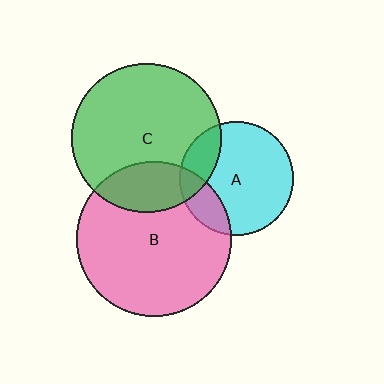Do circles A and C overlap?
Yes.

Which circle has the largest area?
Circle B (pink).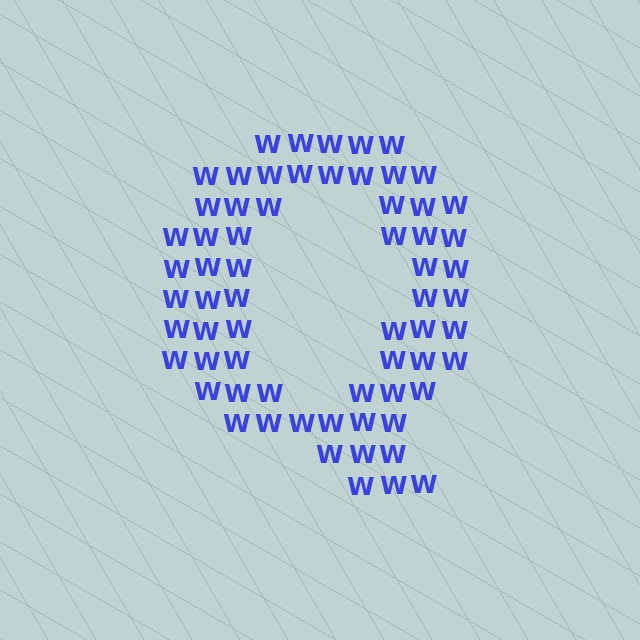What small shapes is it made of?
It is made of small letter W's.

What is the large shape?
The large shape is the letter Q.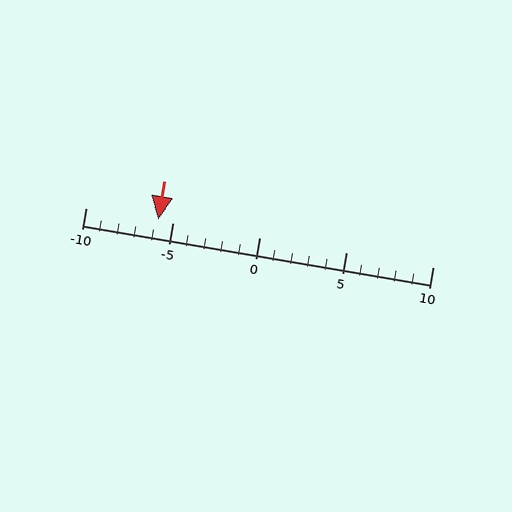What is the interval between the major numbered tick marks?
The major tick marks are spaced 5 units apart.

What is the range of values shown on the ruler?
The ruler shows values from -10 to 10.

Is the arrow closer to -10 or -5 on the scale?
The arrow is closer to -5.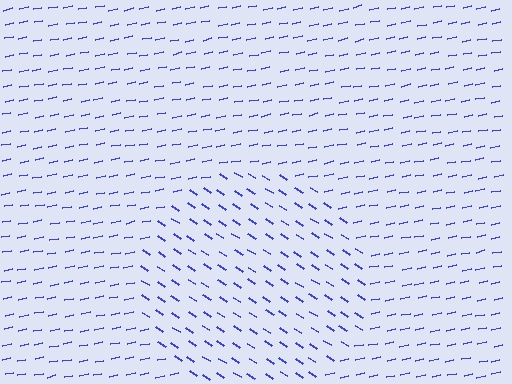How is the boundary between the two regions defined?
The boundary is defined purely by a change in line orientation (approximately 45 degrees difference). All lines are the same color and thickness.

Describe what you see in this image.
The image is filled with small blue line segments. A circle region in the image has lines oriented differently from the surrounding lines, creating a visible texture boundary.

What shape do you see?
I see a circle.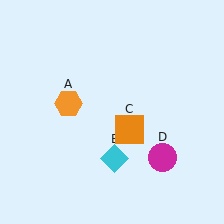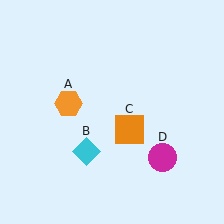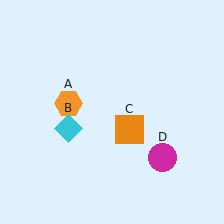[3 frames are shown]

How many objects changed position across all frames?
1 object changed position: cyan diamond (object B).